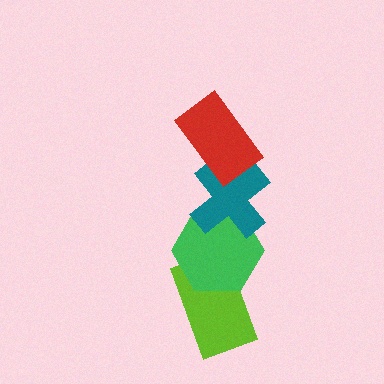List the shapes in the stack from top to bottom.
From top to bottom: the red rectangle, the teal cross, the green hexagon, the lime rectangle.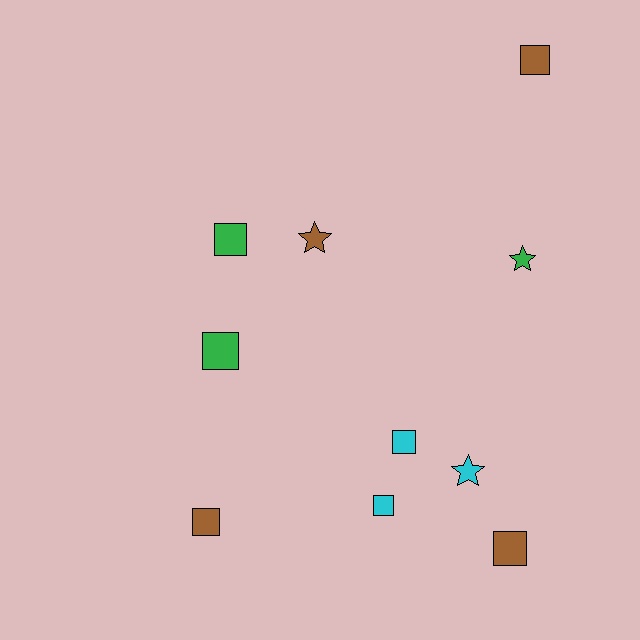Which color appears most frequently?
Brown, with 4 objects.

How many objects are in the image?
There are 10 objects.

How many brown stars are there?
There is 1 brown star.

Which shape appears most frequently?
Square, with 7 objects.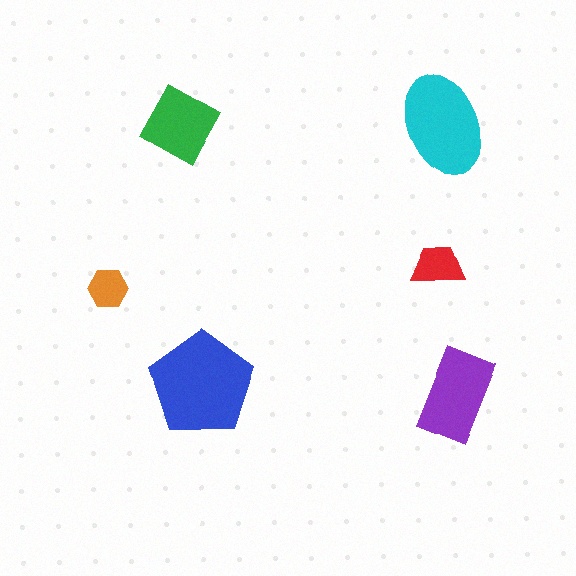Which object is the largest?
The blue pentagon.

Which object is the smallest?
The orange hexagon.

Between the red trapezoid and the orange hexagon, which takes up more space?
The red trapezoid.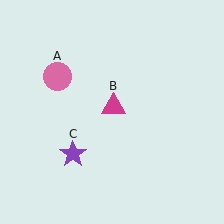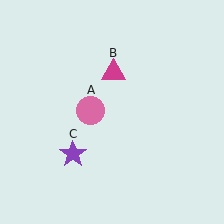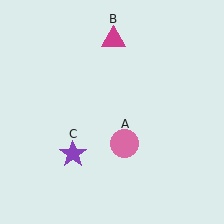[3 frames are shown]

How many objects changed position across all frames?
2 objects changed position: pink circle (object A), magenta triangle (object B).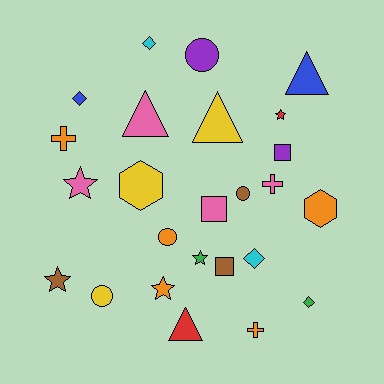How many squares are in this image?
There are 3 squares.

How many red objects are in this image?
There are 2 red objects.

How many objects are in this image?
There are 25 objects.